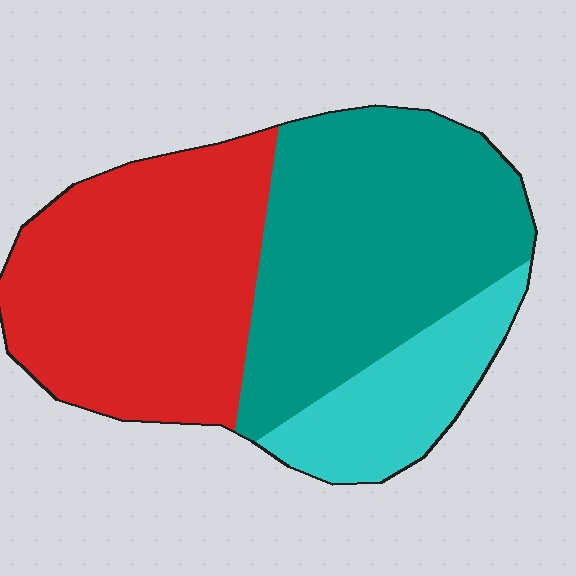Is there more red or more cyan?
Red.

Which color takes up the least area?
Cyan, at roughly 15%.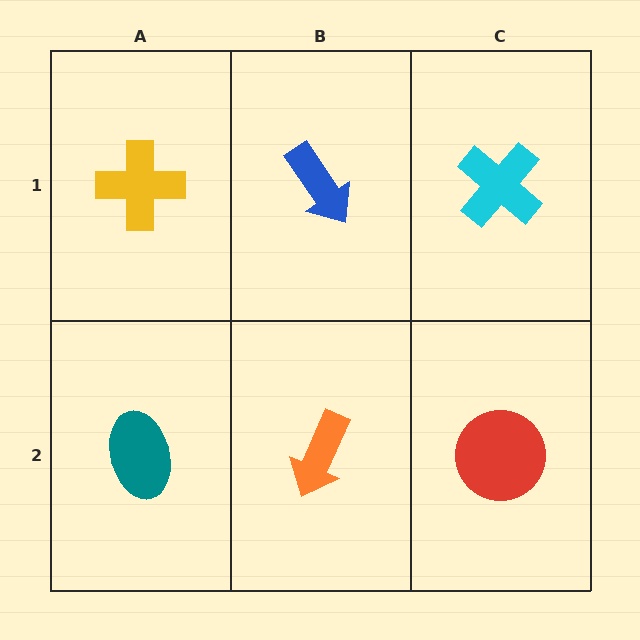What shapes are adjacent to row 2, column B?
A blue arrow (row 1, column B), a teal ellipse (row 2, column A), a red circle (row 2, column C).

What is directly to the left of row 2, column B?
A teal ellipse.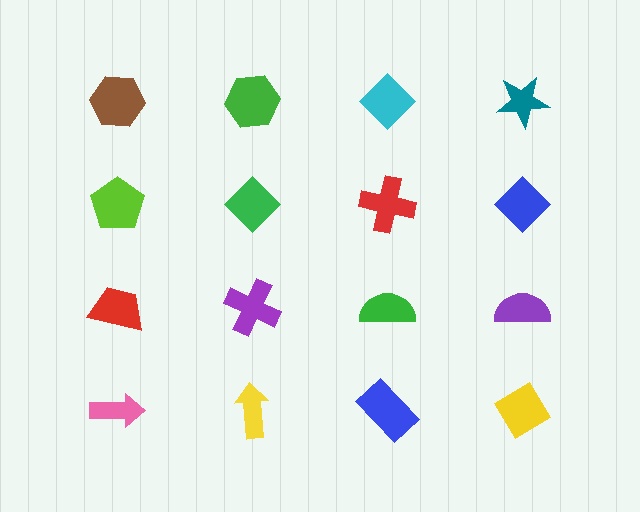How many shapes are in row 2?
4 shapes.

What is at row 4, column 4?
A yellow diamond.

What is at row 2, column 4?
A blue diamond.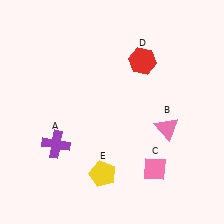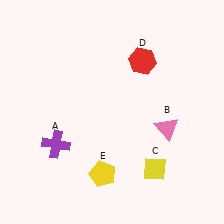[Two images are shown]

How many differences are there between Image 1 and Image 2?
There is 1 difference between the two images.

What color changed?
The diamond (C) changed from pink in Image 1 to yellow in Image 2.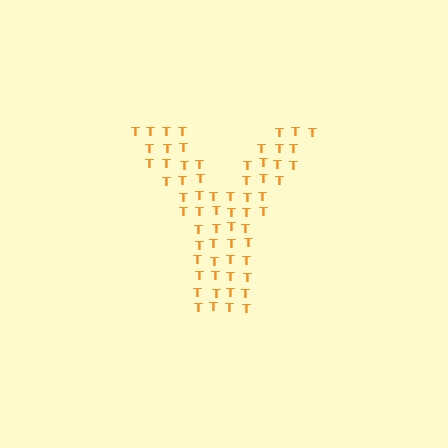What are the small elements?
The small elements are letter T's.